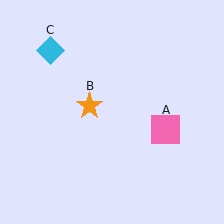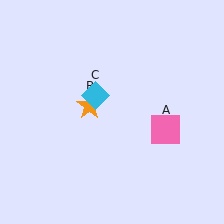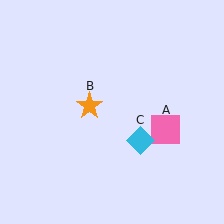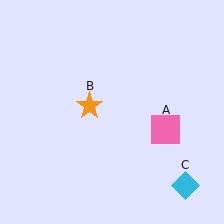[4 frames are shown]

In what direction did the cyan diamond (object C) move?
The cyan diamond (object C) moved down and to the right.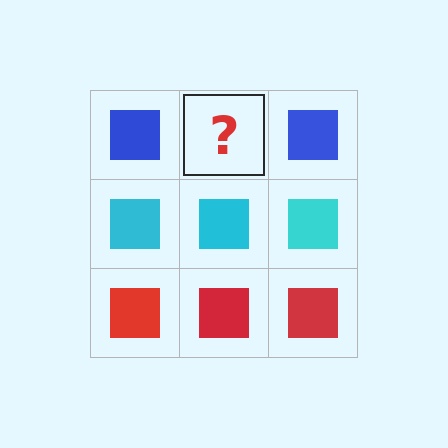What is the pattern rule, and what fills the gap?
The rule is that each row has a consistent color. The gap should be filled with a blue square.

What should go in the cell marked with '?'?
The missing cell should contain a blue square.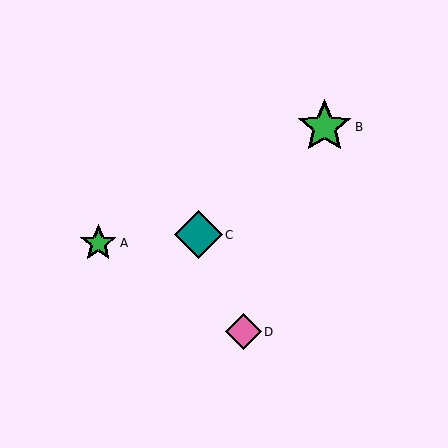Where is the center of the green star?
The center of the green star is at (98, 243).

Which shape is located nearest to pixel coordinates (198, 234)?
The teal diamond (labeled C) at (198, 235) is nearest to that location.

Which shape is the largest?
The green star (labeled B) is the largest.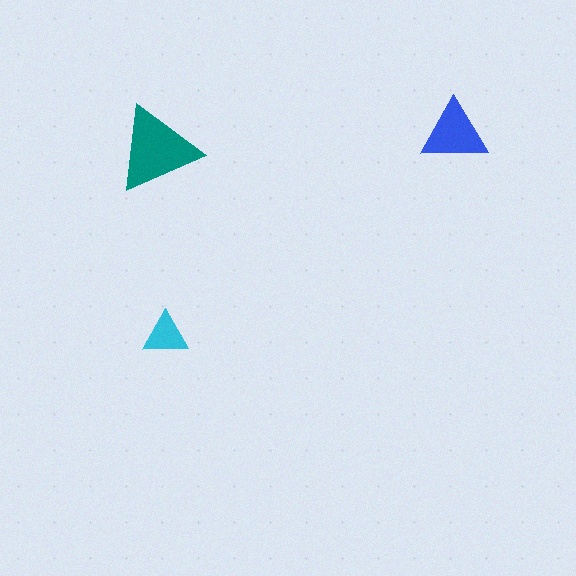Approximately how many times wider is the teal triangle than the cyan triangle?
About 2 times wider.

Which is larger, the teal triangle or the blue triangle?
The teal one.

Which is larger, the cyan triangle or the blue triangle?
The blue one.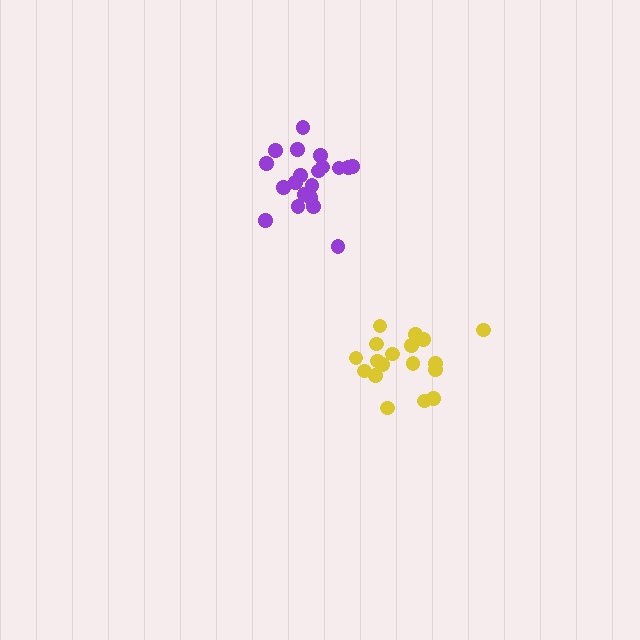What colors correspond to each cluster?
The clusters are colored: yellow, purple.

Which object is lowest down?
The yellow cluster is bottommost.